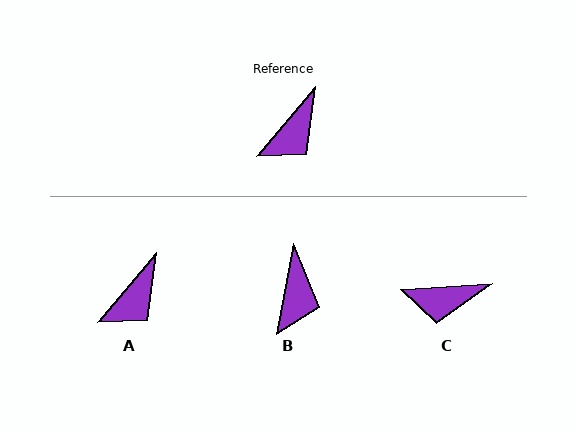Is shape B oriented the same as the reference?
No, it is off by about 30 degrees.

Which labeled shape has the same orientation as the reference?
A.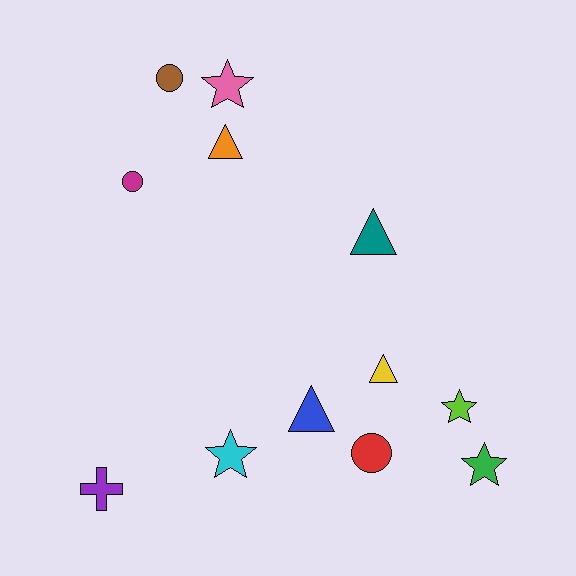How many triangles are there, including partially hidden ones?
There are 4 triangles.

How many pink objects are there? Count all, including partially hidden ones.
There is 1 pink object.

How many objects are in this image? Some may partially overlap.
There are 12 objects.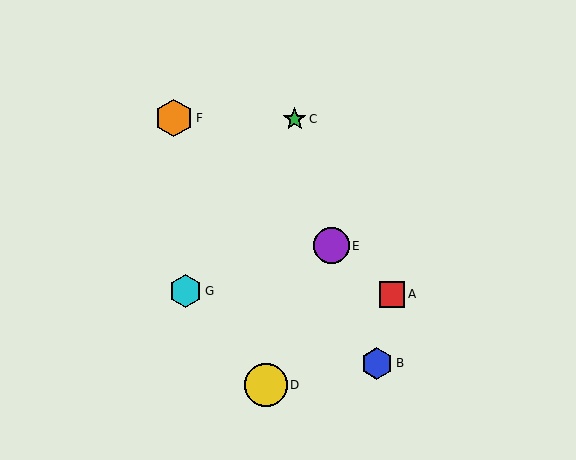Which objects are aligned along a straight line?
Objects A, E, F are aligned along a straight line.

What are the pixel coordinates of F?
Object F is at (174, 118).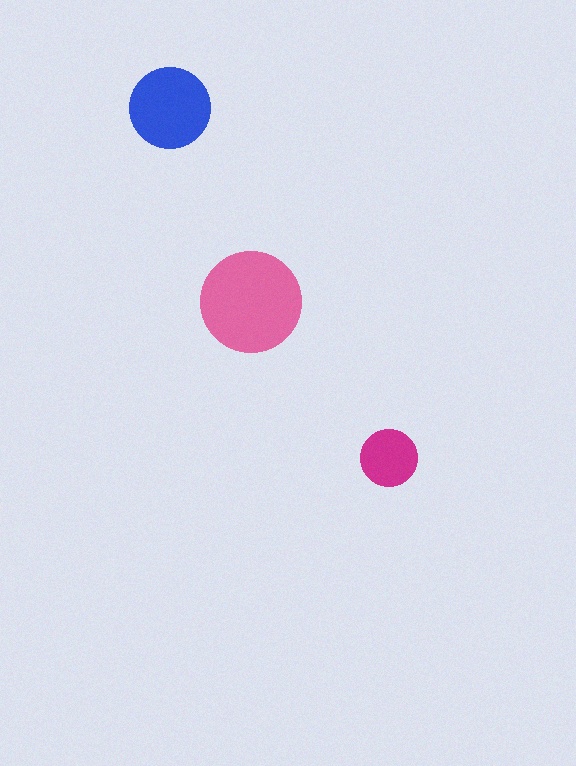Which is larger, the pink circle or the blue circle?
The pink one.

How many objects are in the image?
There are 3 objects in the image.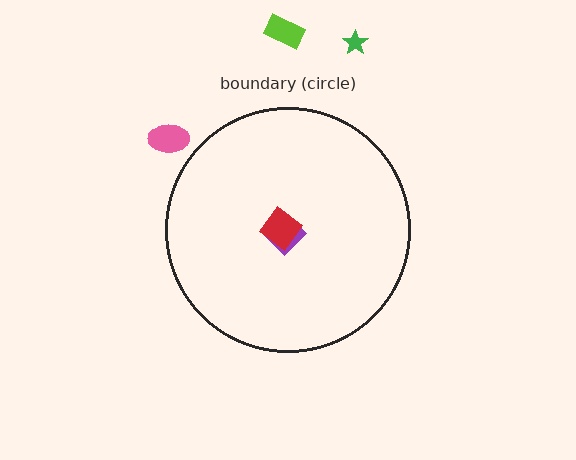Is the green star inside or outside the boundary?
Outside.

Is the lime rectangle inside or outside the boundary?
Outside.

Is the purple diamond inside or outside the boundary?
Inside.